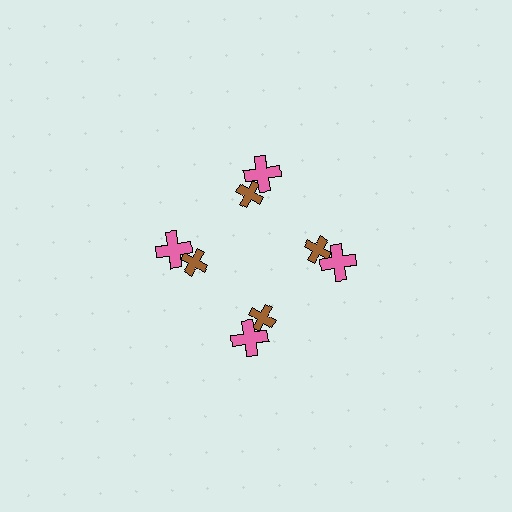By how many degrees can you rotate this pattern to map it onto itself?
The pattern maps onto itself every 90 degrees of rotation.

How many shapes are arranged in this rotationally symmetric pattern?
There are 8 shapes, arranged in 4 groups of 2.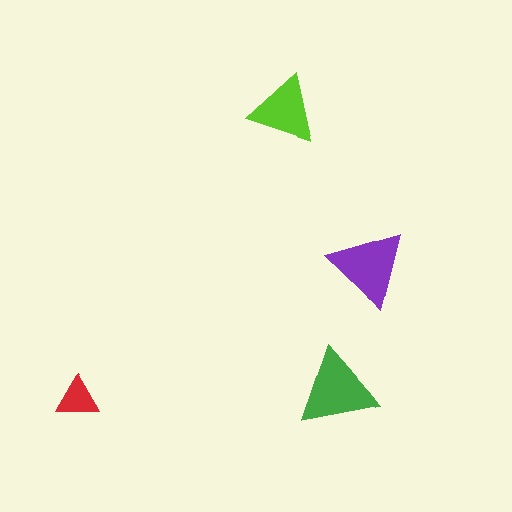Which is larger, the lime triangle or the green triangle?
The green one.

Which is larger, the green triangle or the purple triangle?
The green one.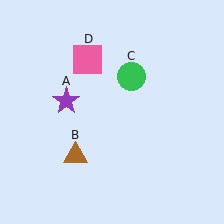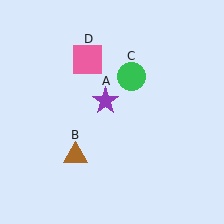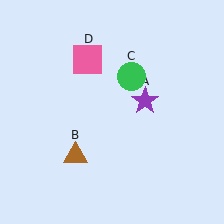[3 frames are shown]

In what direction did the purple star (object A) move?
The purple star (object A) moved right.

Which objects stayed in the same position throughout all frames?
Brown triangle (object B) and green circle (object C) and pink square (object D) remained stationary.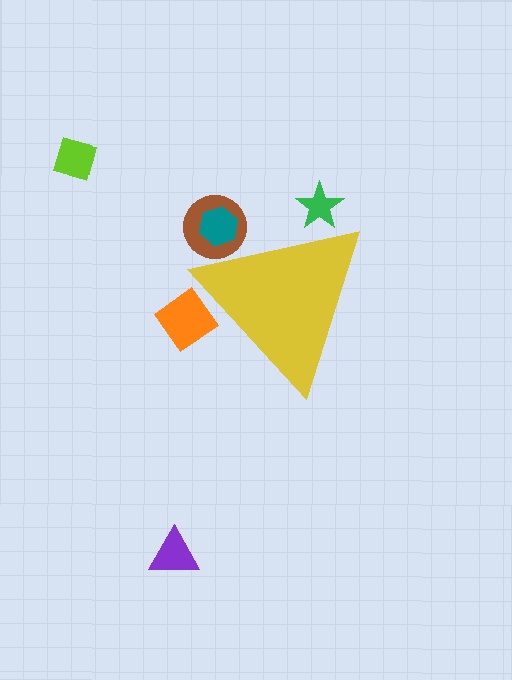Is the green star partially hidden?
Yes, the green star is partially hidden behind the yellow triangle.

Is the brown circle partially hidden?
Yes, the brown circle is partially hidden behind the yellow triangle.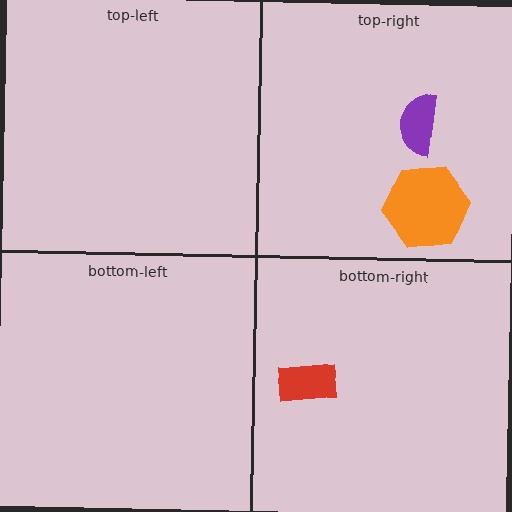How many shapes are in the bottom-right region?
1.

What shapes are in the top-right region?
The purple semicircle, the orange hexagon.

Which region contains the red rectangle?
The bottom-right region.